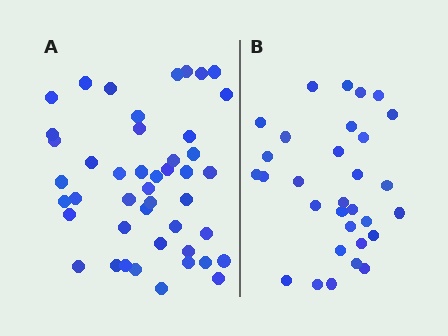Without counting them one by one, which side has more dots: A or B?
Region A (the left region) has more dots.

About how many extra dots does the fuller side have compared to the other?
Region A has approximately 15 more dots than region B.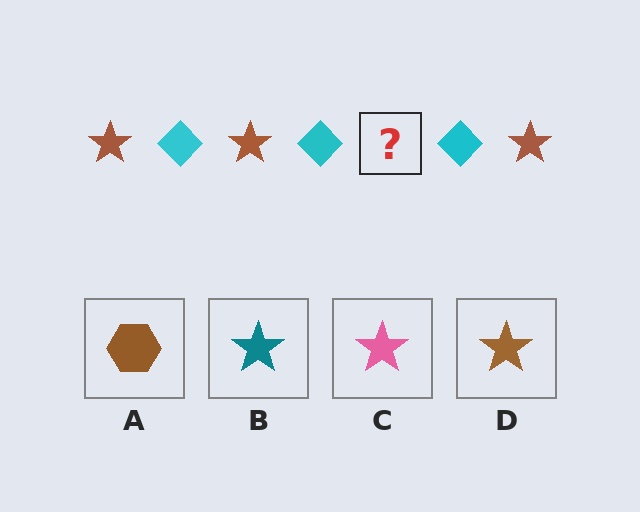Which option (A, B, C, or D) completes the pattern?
D.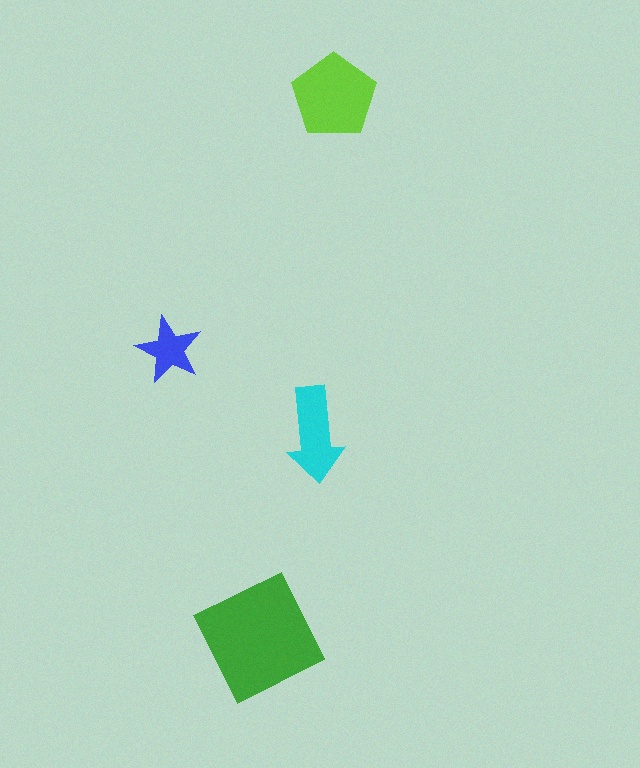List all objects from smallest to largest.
The blue star, the cyan arrow, the lime pentagon, the green square.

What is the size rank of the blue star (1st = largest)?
4th.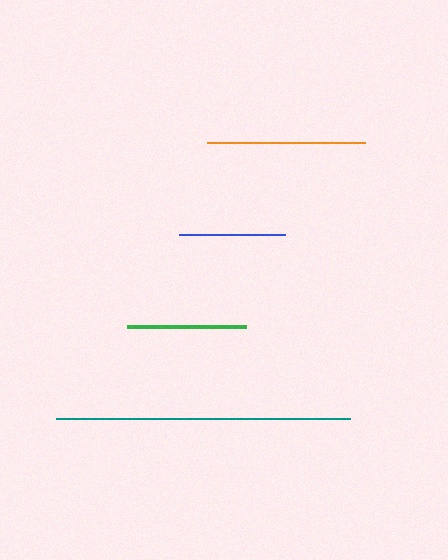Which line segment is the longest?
The teal line is the longest at approximately 294 pixels.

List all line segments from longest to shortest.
From longest to shortest: teal, orange, green, blue.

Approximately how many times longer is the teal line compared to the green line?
The teal line is approximately 2.5 times the length of the green line.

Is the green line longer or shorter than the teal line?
The teal line is longer than the green line.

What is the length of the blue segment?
The blue segment is approximately 106 pixels long.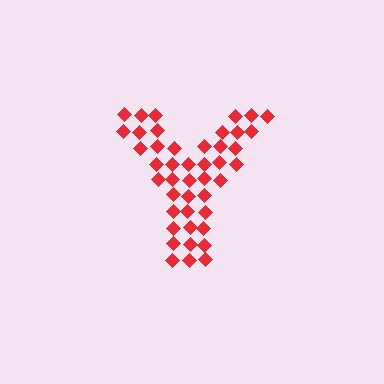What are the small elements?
The small elements are diamonds.